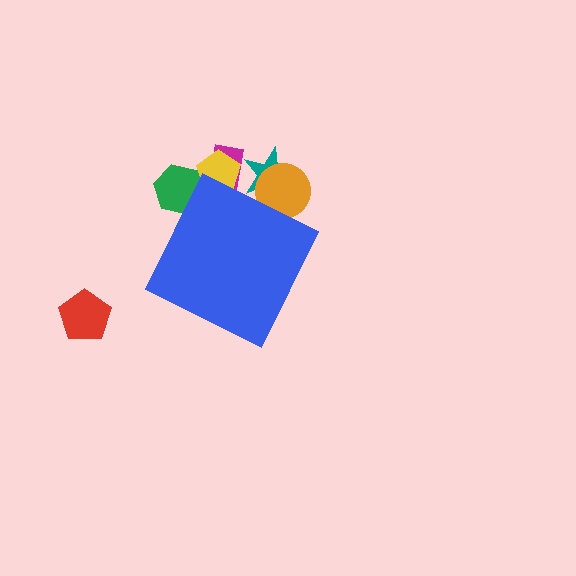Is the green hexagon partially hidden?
Yes, the green hexagon is partially hidden behind the blue diamond.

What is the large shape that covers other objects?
A blue diamond.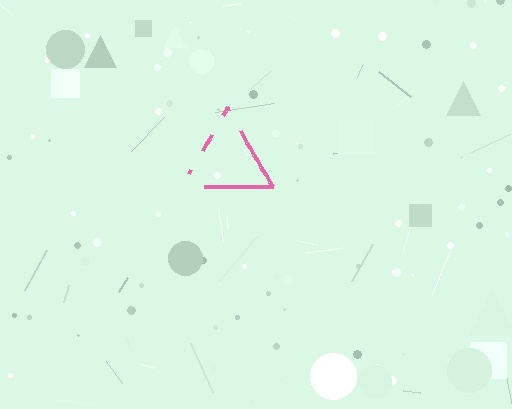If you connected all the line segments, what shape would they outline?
They would outline a triangle.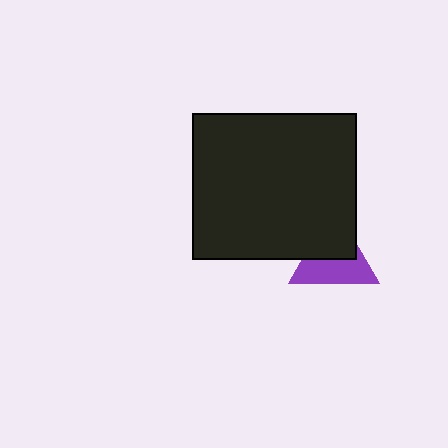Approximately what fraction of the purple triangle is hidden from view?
Roughly 47% of the purple triangle is hidden behind the black rectangle.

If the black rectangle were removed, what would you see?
You would see the complete purple triangle.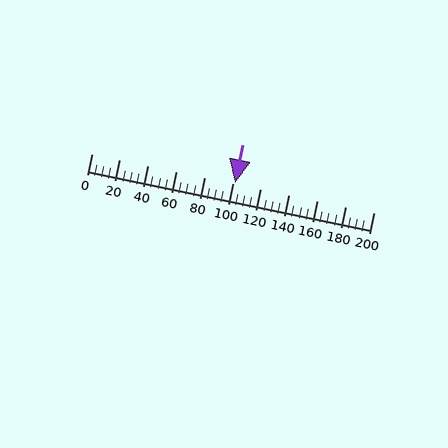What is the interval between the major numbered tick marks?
The major tick marks are spaced 20 units apart.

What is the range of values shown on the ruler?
The ruler shows values from 0 to 200.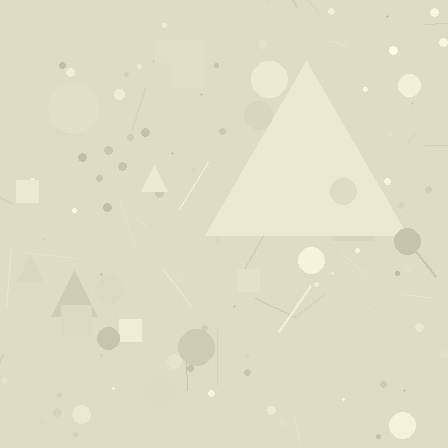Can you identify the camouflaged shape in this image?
The camouflaged shape is a triangle.